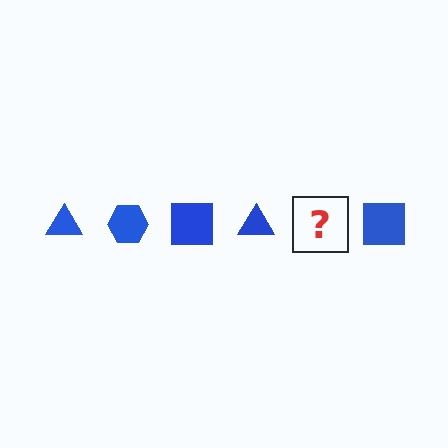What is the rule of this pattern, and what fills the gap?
The rule is that the pattern cycles through triangle, hexagon, square shapes in blue. The gap should be filled with a blue hexagon.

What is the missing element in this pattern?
The missing element is a blue hexagon.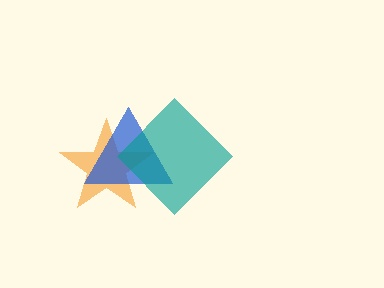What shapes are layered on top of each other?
The layered shapes are: an orange star, a blue triangle, a teal diamond.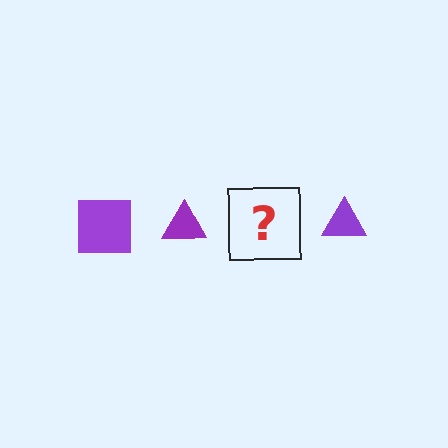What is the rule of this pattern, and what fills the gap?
The rule is that the pattern cycles through square, triangle shapes in purple. The gap should be filled with a purple square.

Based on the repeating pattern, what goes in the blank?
The blank should be a purple square.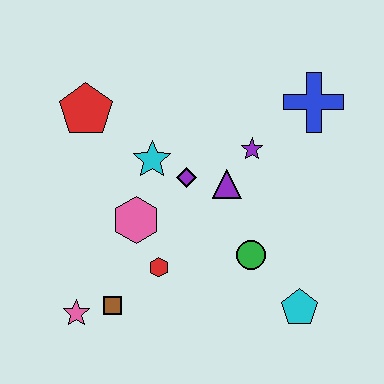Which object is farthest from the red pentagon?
The cyan pentagon is farthest from the red pentagon.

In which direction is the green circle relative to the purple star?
The green circle is below the purple star.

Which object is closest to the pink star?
The brown square is closest to the pink star.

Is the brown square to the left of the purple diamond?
Yes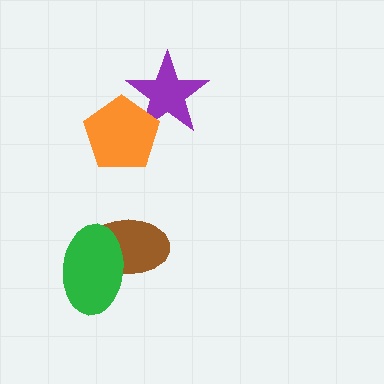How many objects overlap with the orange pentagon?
1 object overlaps with the orange pentagon.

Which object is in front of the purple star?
The orange pentagon is in front of the purple star.